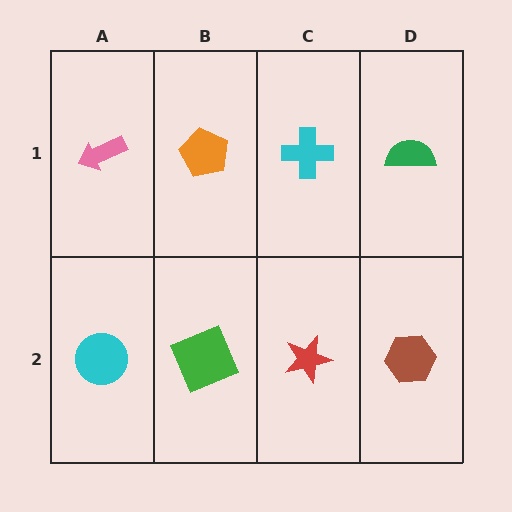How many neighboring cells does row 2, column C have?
3.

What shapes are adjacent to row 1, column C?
A red star (row 2, column C), an orange pentagon (row 1, column B), a green semicircle (row 1, column D).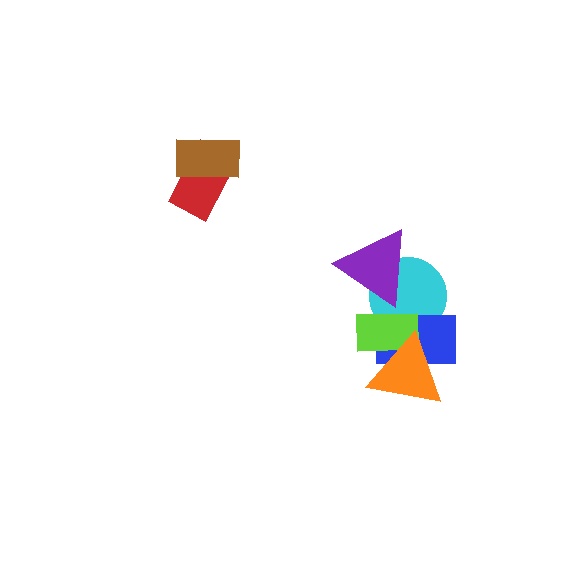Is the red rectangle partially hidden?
Yes, it is partially covered by another shape.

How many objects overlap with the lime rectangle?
4 objects overlap with the lime rectangle.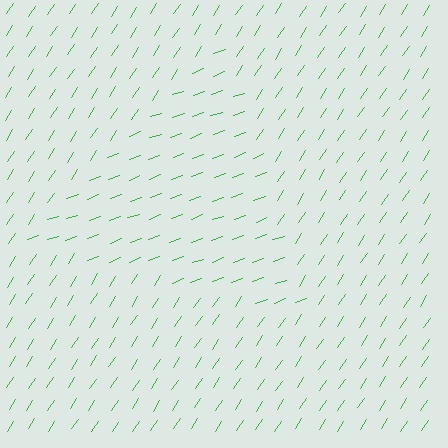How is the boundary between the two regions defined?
The boundary is defined purely by a change in line orientation (approximately 36 degrees difference). All lines are the same color and thickness.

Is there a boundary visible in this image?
Yes, there is a texture boundary formed by a change in line orientation.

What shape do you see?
I see a triangle.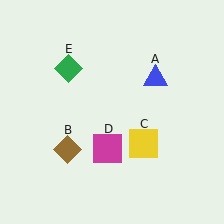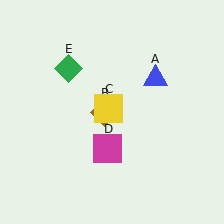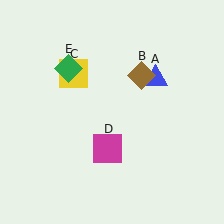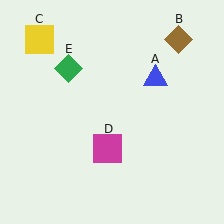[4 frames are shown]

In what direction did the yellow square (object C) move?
The yellow square (object C) moved up and to the left.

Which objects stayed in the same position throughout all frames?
Blue triangle (object A) and magenta square (object D) and green diamond (object E) remained stationary.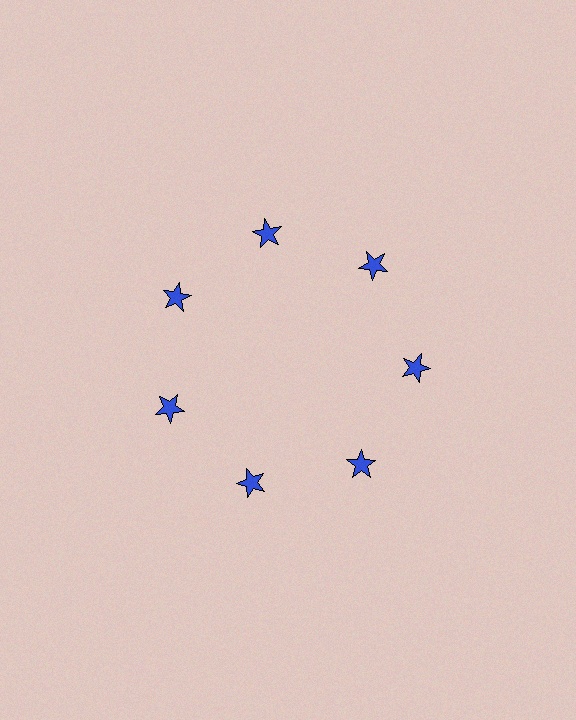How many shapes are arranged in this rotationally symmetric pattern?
There are 7 shapes, arranged in 7 groups of 1.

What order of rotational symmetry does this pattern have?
This pattern has 7-fold rotational symmetry.